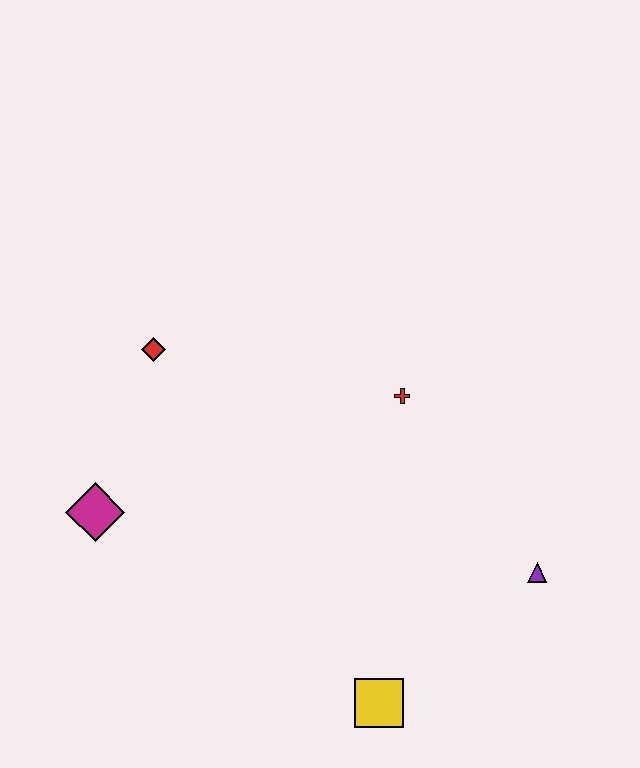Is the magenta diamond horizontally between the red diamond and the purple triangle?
No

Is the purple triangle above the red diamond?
No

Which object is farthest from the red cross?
The magenta diamond is farthest from the red cross.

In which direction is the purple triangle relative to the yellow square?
The purple triangle is to the right of the yellow square.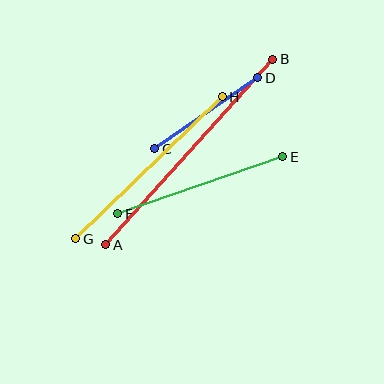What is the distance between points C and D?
The distance is approximately 125 pixels.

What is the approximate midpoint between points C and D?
The midpoint is at approximately (206, 113) pixels.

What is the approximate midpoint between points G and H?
The midpoint is at approximately (149, 168) pixels.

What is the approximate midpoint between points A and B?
The midpoint is at approximately (189, 152) pixels.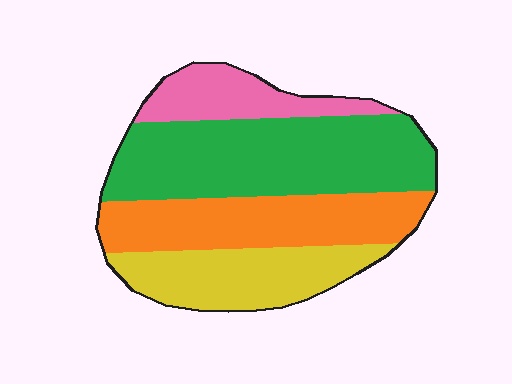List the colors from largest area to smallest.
From largest to smallest: green, orange, yellow, pink.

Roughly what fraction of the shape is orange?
Orange covers 26% of the shape.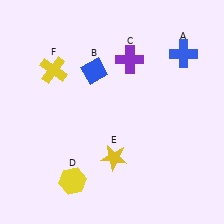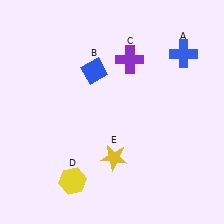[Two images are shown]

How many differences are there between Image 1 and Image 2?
There is 1 difference between the two images.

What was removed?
The yellow cross (F) was removed in Image 2.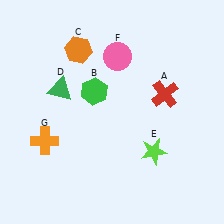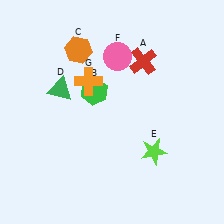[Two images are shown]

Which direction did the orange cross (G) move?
The orange cross (G) moved up.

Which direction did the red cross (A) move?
The red cross (A) moved up.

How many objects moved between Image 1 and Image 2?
2 objects moved between the two images.